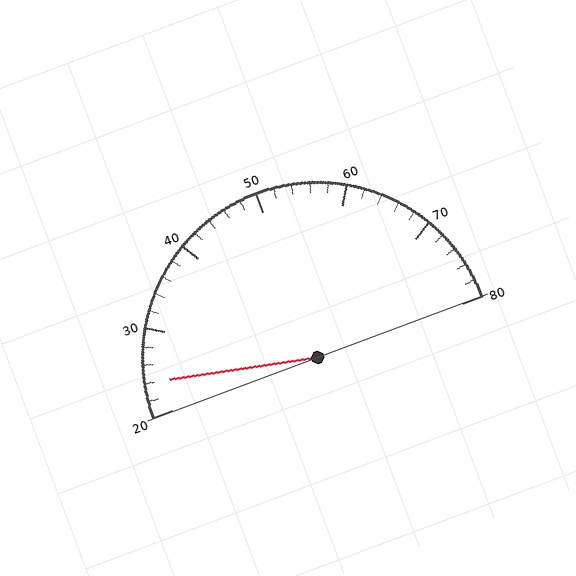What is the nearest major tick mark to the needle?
The nearest major tick mark is 20.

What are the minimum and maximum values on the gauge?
The gauge ranges from 20 to 80.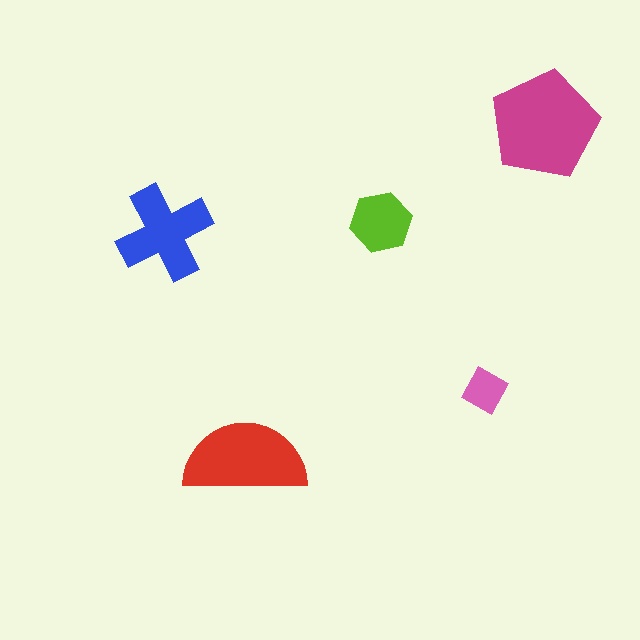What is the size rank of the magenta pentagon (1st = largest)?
1st.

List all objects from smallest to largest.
The pink square, the lime hexagon, the blue cross, the red semicircle, the magenta pentagon.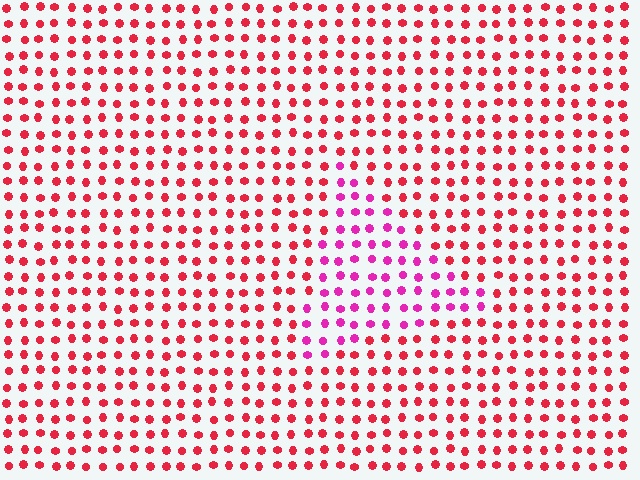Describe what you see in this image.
The image is filled with small red elements in a uniform arrangement. A triangle-shaped region is visible where the elements are tinted to a slightly different hue, forming a subtle color boundary.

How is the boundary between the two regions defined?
The boundary is defined purely by a slight shift in hue (about 36 degrees). Spacing, size, and orientation are identical on both sides.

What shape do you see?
I see a triangle.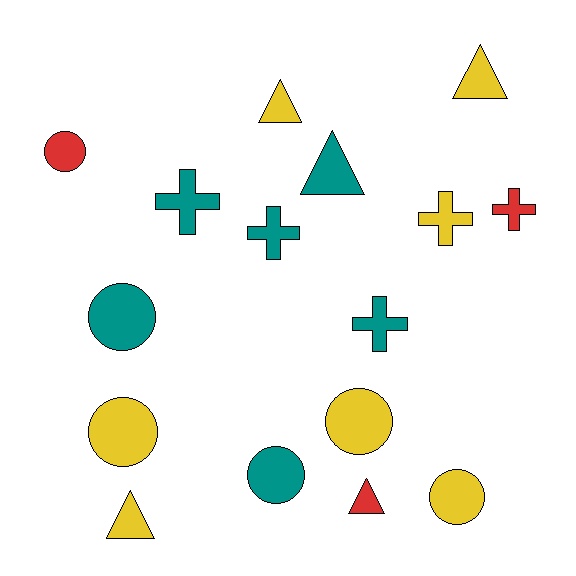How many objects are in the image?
There are 16 objects.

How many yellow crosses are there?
There is 1 yellow cross.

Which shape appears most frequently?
Circle, with 6 objects.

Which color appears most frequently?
Yellow, with 7 objects.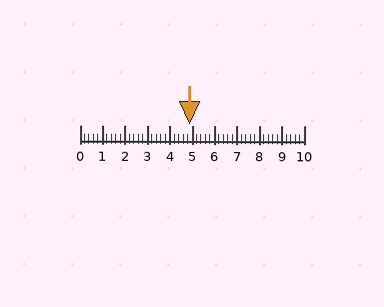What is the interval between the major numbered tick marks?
The major tick marks are spaced 1 units apart.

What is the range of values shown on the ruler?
The ruler shows values from 0 to 10.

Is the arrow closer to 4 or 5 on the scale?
The arrow is closer to 5.